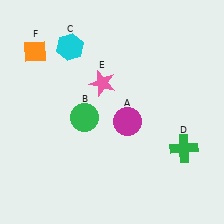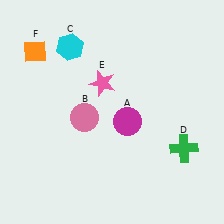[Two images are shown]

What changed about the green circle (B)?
In Image 1, B is green. In Image 2, it changed to pink.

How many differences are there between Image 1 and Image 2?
There is 1 difference between the two images.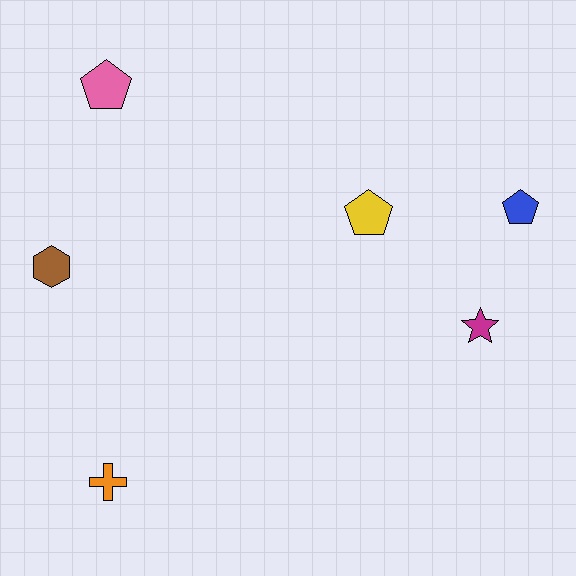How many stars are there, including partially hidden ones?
There is 1 star.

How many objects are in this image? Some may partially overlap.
There are 6 objects.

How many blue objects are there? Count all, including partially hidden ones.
There is 1 blue object.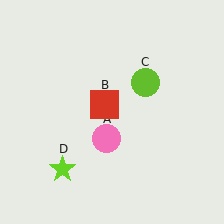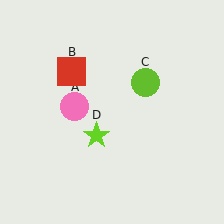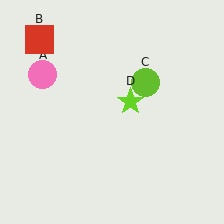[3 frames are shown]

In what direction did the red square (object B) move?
The red square (object B) moved up and to the left.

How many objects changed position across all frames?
3 objects changed position: pink circle (object A), red square (object B), lime star (object D).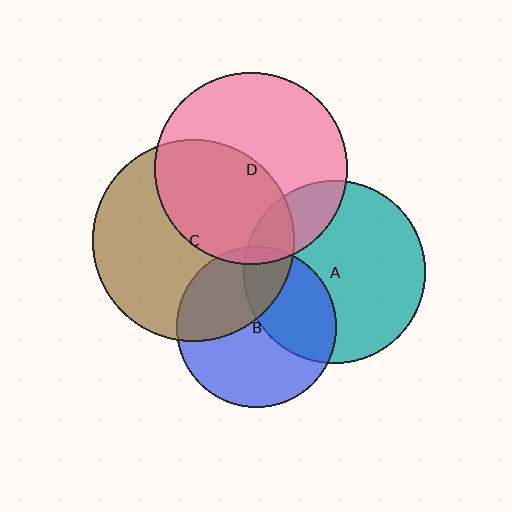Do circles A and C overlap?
Yes.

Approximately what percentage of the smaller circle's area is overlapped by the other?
Approximately 15%.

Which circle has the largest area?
Circle C (brown).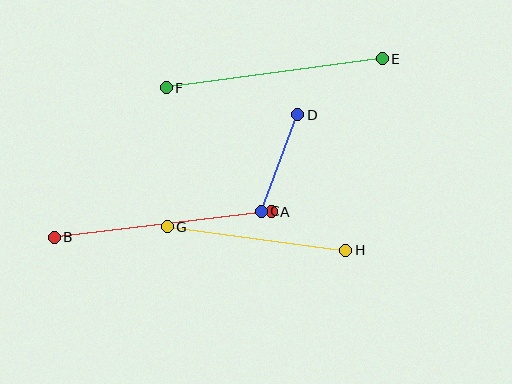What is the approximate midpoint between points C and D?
The midpoint is at approximately (279, 163) pixels.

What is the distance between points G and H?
The distance is approximately 180 pixels.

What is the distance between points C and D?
The distance is approximately 103 pixels.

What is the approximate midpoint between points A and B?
The midpoint is at approximately (163, 224) pixels.